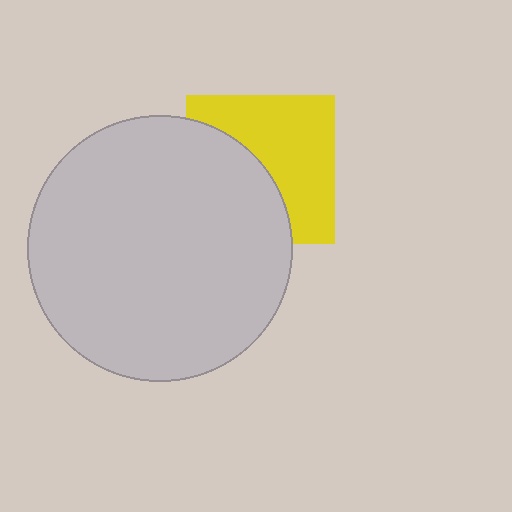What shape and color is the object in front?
The object in front is a light gray circle.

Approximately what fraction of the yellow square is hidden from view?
Roughly 45% of the yellow square is hidden behind the light gray circle.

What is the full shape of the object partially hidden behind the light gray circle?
The partially hidden object is a yellow square.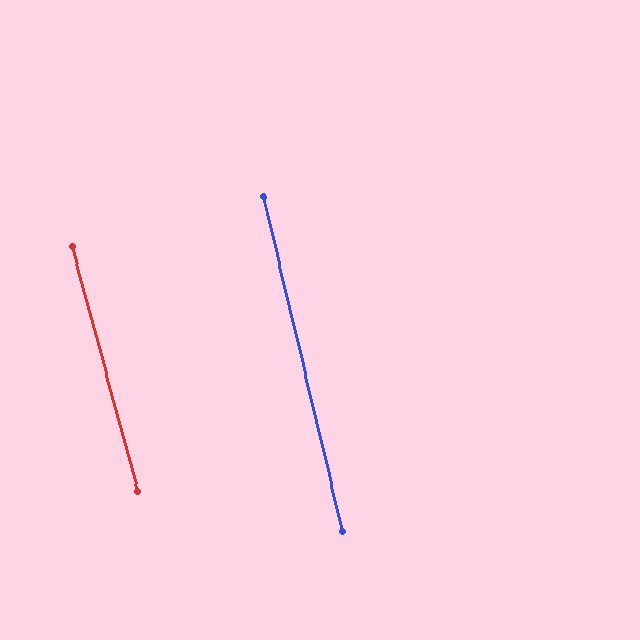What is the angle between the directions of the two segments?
Approximately 2 degrees.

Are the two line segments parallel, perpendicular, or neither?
Parallel — their directions differ by only 1.7°.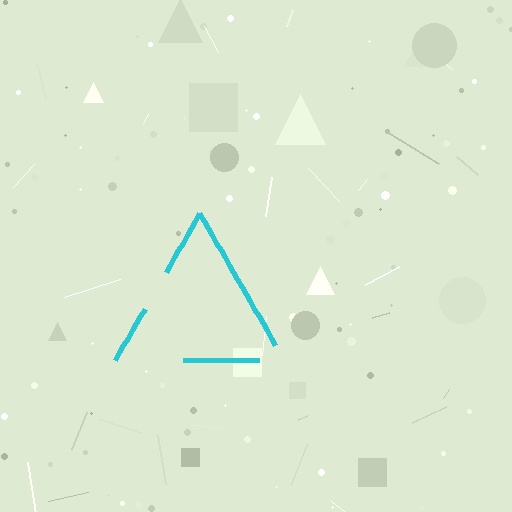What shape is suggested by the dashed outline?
The dashed outline suggests a triangle.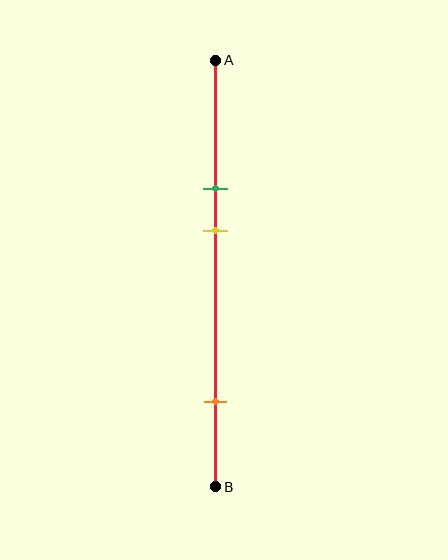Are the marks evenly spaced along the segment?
No, the marks are not evenly spaced.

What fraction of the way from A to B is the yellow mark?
The yellow mark is approximately 40% (0.4) of the way from A to B.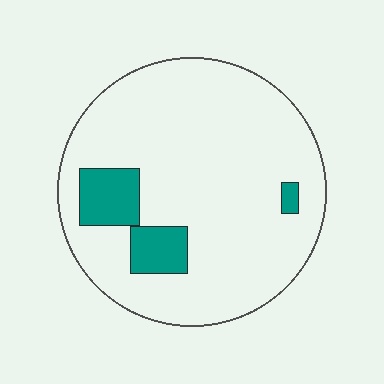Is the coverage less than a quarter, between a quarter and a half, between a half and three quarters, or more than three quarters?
Less than a quarter.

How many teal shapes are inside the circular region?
3.